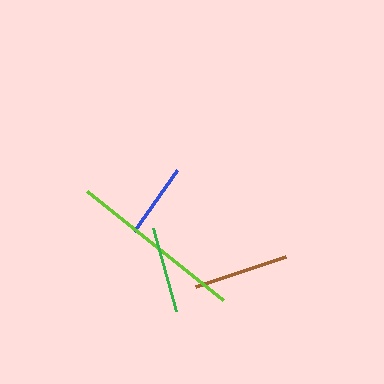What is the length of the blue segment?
The blue segment is approximately 74 pixels long.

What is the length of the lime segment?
The lime segment is approximately 174 pixels long.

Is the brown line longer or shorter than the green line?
The brown line is longer than the green line.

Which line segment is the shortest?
The blue line is the shortest at approximately 74 pixels.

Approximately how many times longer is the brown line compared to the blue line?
The brown line is approximately 1.3 times the length of the blue line.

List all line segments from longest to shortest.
From longest to shortest: lime, brown, green, blue.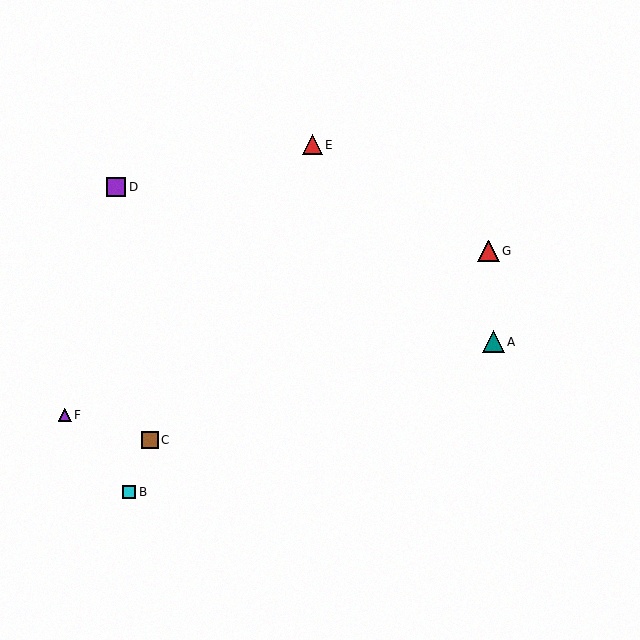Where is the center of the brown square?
The center of the brown square is at (150, 440).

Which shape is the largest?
The teal triangle (labeled A) is the largest.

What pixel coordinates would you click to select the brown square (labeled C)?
Click at (150, 440) to select the brown square C.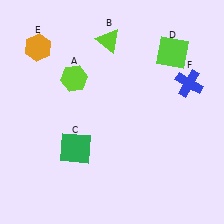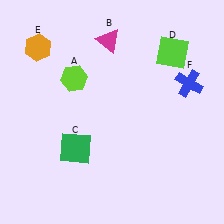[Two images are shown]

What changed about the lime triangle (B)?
In Image 1, B is lime. In Image 2, it changed to magenta.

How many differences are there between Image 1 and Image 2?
There is 1 difference between the two images.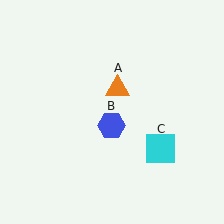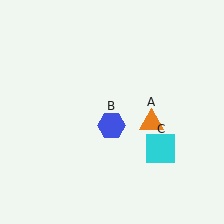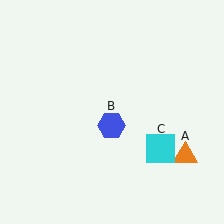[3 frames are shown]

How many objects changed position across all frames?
1 object changed position: orange triangle (object A).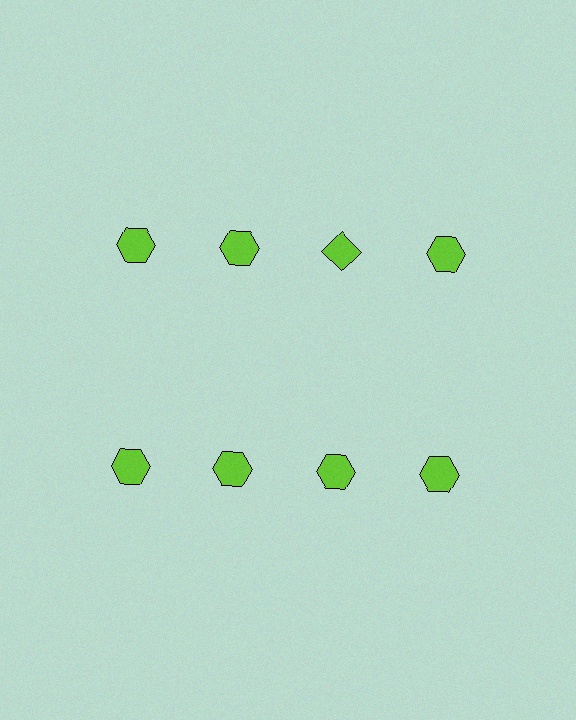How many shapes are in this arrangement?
There are 8 shapes arranged in a grid pattern.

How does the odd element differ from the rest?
It has a different shape: diamond instead of hexagon.